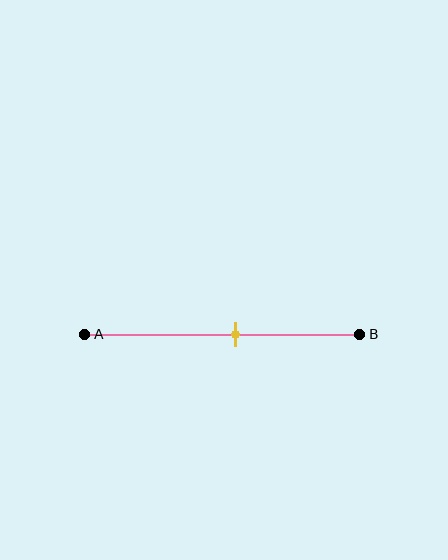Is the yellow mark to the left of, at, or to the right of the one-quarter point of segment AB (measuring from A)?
The yellow mark is to the right of the one-quarter point of segment AB.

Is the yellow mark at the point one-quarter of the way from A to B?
No, the mark is at about 55% from A, not at the 25% one-quarter point.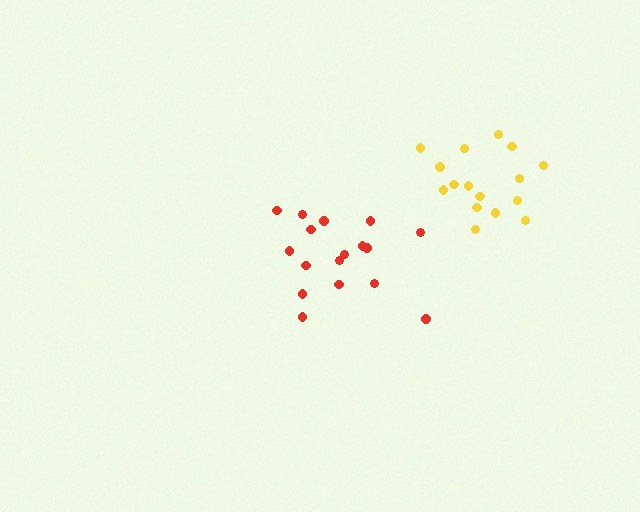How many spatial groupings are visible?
There are 2 spatial groupings.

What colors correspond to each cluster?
The clusters are colored: yellow, red.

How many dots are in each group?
Group 1: 16 dots, Group 2: 17 dots (33 total).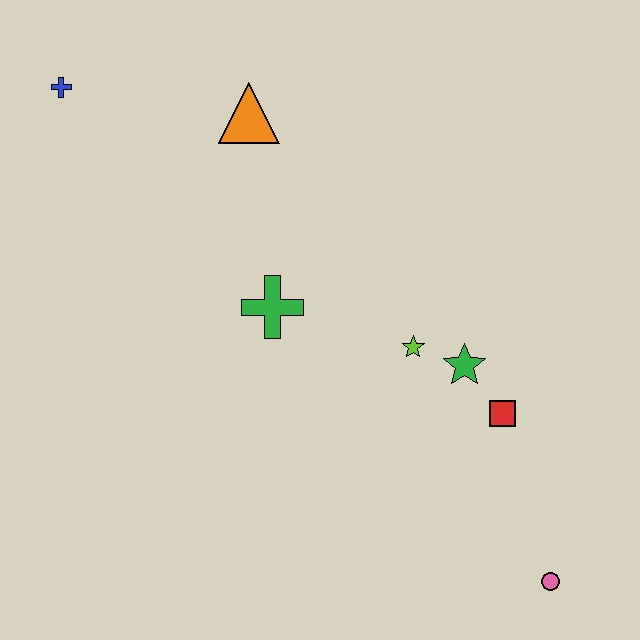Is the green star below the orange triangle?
Yes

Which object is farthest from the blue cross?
The pink circle is farthest from the blue cross.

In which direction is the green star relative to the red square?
The green star is above the red square.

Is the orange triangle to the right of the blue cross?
Yes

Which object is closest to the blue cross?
The orange triangle is closest to the blue cross.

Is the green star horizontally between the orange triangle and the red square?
Yes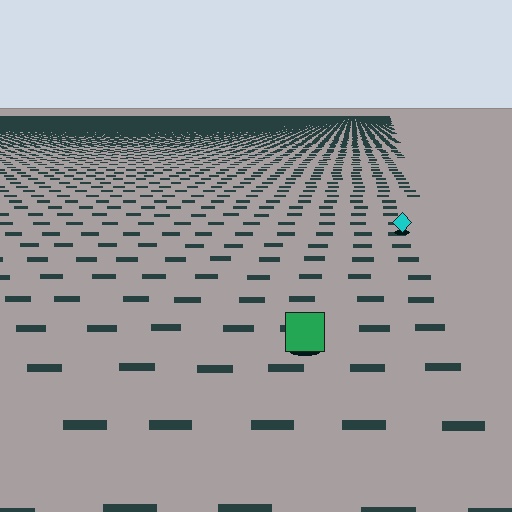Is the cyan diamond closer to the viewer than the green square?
No. The green square is closer — you can tell from the texture gradient: the ground texture is coarser near it.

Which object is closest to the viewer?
The green square is closest. The texture marks near it are larger and more spread out.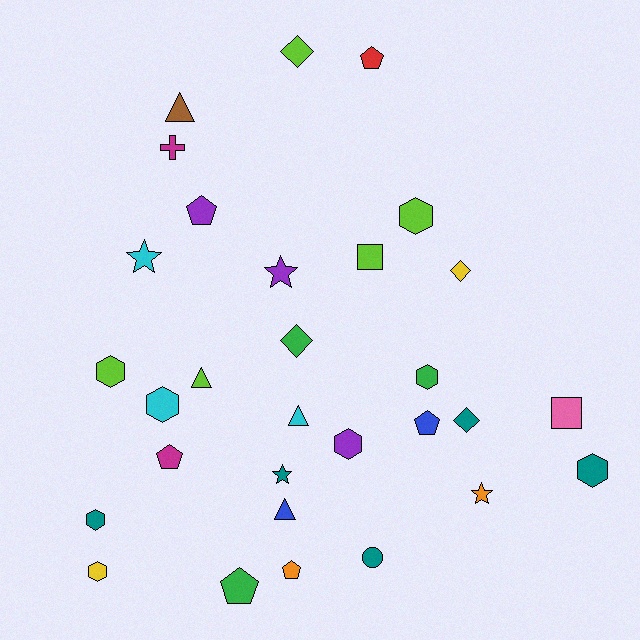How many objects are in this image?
There are 30 objects.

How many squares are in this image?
There are 2 squares.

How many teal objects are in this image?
There are 5 teal objects.